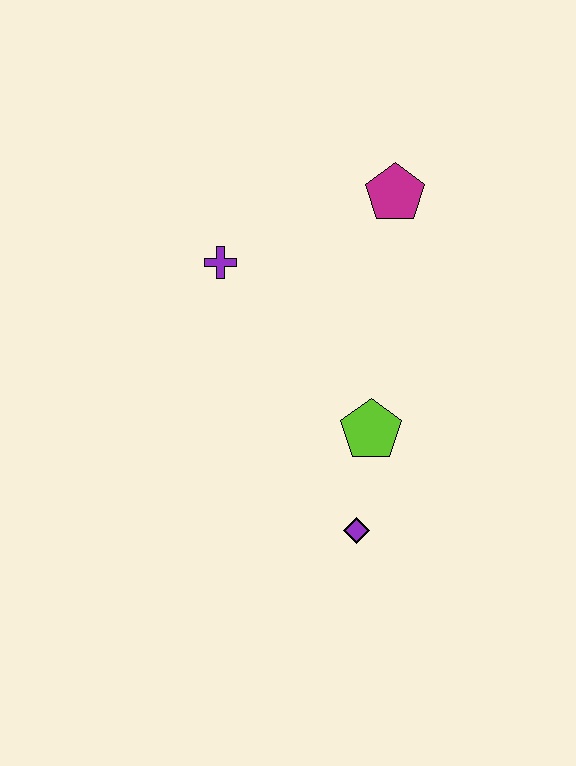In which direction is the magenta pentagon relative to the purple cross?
The magenta pentagon is to the right of the purple cross.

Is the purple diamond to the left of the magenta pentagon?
Yes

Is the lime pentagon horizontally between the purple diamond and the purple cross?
No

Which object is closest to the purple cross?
The magenta pentagon is closest to the purple cross.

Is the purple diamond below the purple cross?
Yes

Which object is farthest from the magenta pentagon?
The purple diamond is farthest from the magenta pentagon.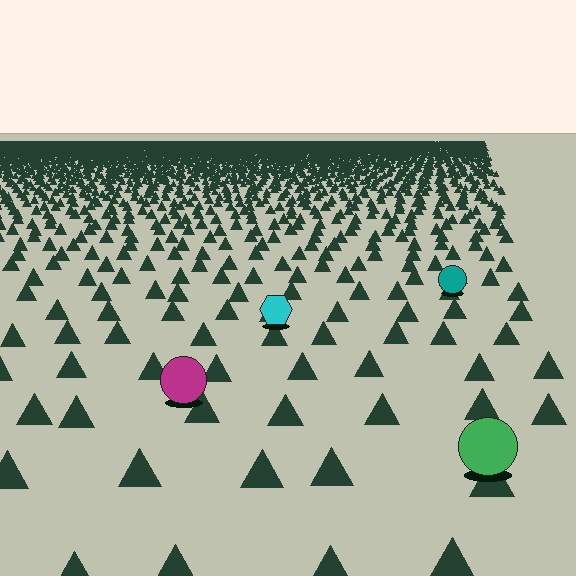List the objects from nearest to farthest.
From nearest to farthest: the green circle, the magenta circle, the cyan hexagon, the teal circle.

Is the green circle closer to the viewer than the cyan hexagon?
Yes. The green circle is closer — you can tell from the texture gradient: the ground texture is coarser near it.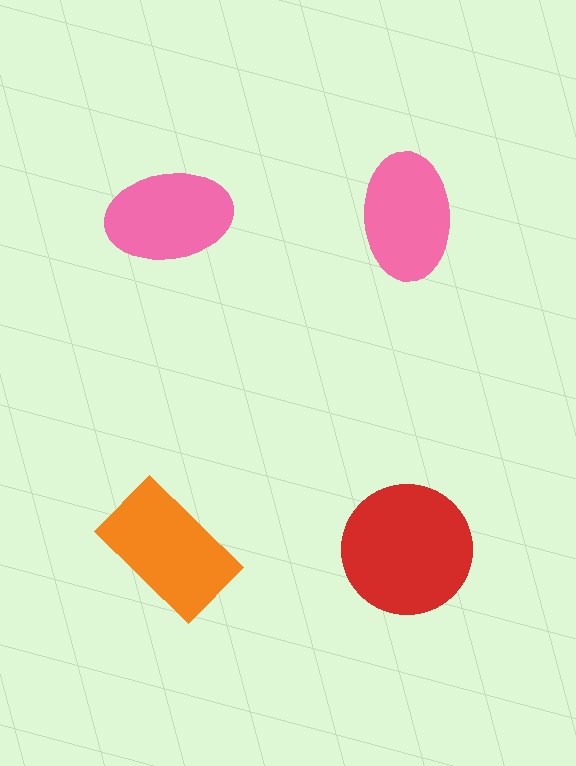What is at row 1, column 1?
A pink ellipse.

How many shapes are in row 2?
2 shapes.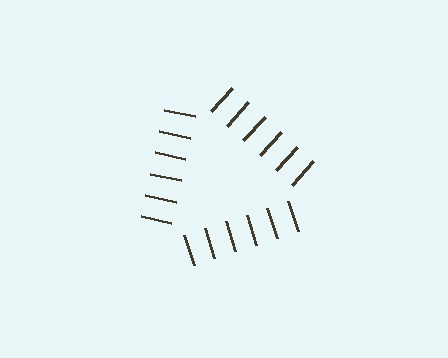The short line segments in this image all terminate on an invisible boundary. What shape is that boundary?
An illusory triangle — the line segments terminate on its edges but no continuous stroke is drawn.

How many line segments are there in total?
18 — 6 along each of the 3 edges.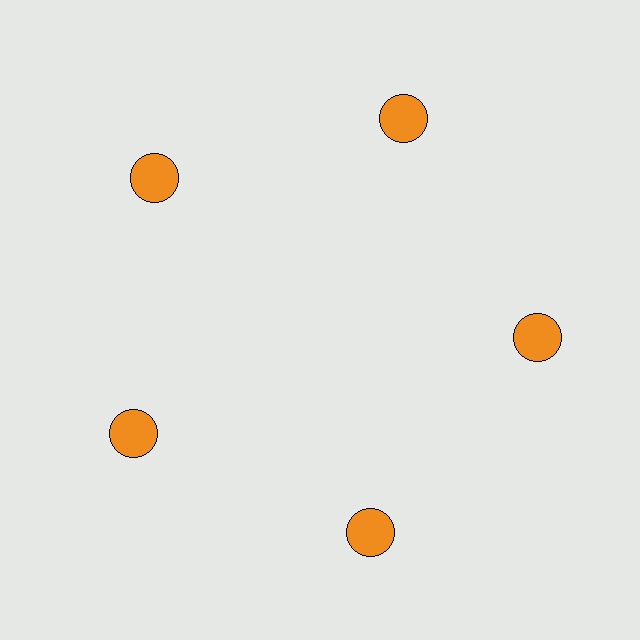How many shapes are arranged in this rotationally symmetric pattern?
There are 5 shapes, arranged in 5 groups of 1.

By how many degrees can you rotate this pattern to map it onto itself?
The pattern maps onto itself every 72 degrees of rotation.